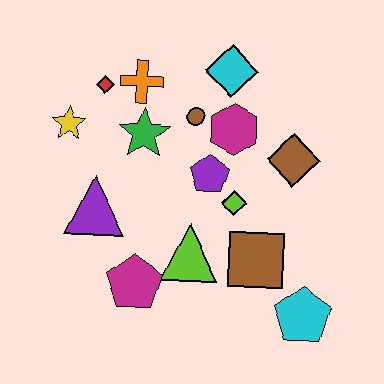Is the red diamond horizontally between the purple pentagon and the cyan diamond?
No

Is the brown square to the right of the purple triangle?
Yes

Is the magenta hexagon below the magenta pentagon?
No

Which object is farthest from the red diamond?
The cyan pentagon is farthest from the red diamond.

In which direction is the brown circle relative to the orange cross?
The brown circle is to the right of the orange cross.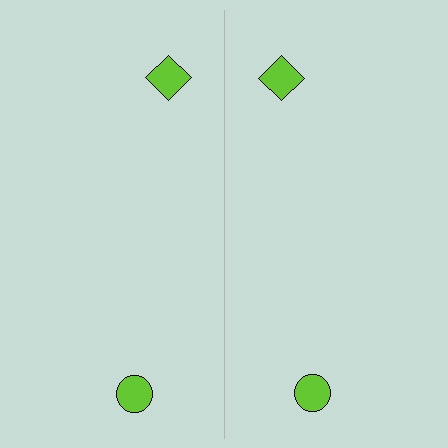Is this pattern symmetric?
Yes, this pattern has bilateral (reflection) symmetry.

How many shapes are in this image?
There are 4 shapes in this image.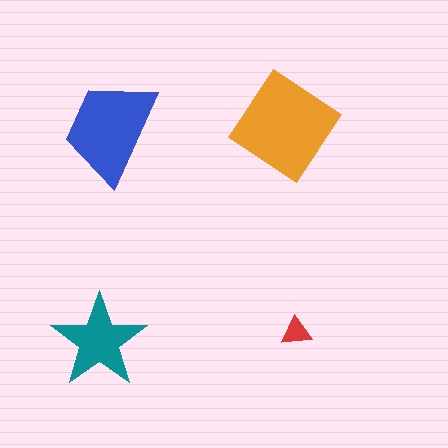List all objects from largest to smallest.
The orange diamond, the blue trapezoid, the teal star, the red triangle.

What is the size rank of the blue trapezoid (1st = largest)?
2nd.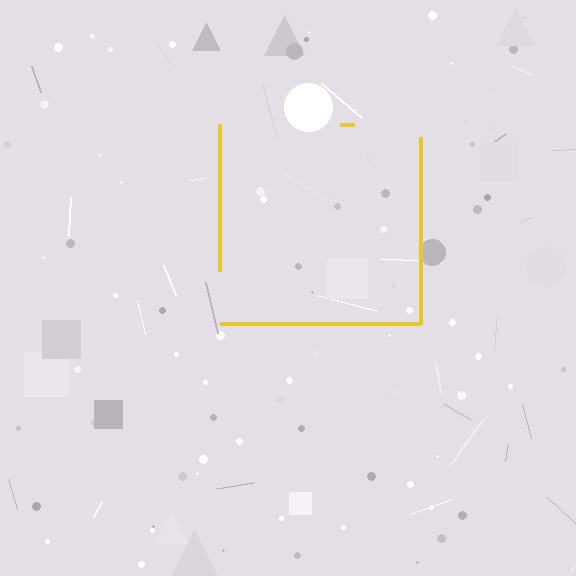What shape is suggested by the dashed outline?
The dashed outline suggests a square.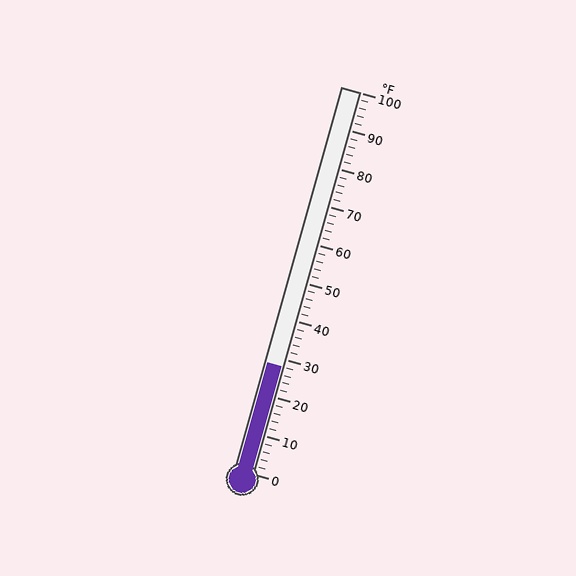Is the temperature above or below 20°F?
The temperature is above 20°F.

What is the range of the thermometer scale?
The thermometer scale ranges from 0°F to 100°F.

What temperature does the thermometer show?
The thermometer shows approximately 28°F.